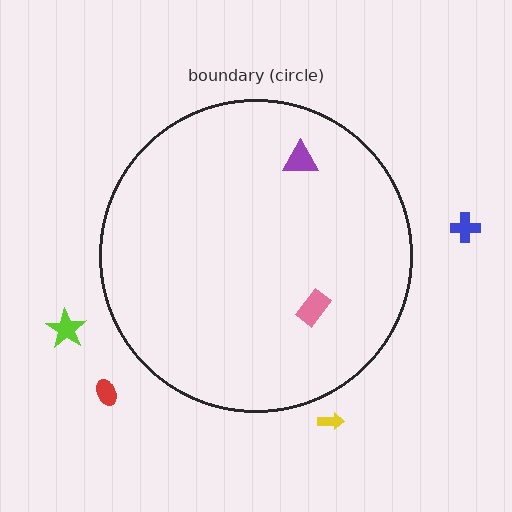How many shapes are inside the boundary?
2 inside, 4 outside.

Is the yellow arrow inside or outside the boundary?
Outside.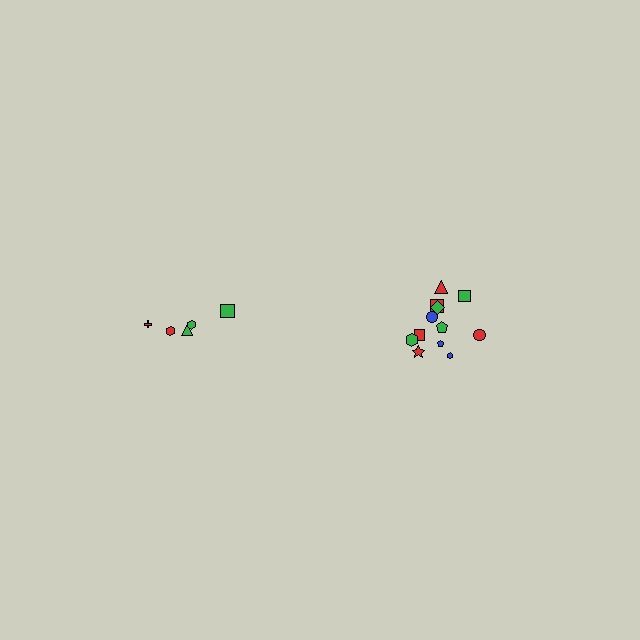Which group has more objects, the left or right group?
The right group.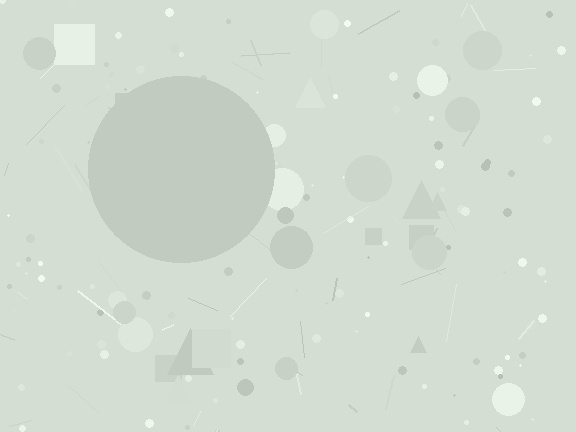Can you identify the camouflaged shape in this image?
The camouflaged shape is a circle.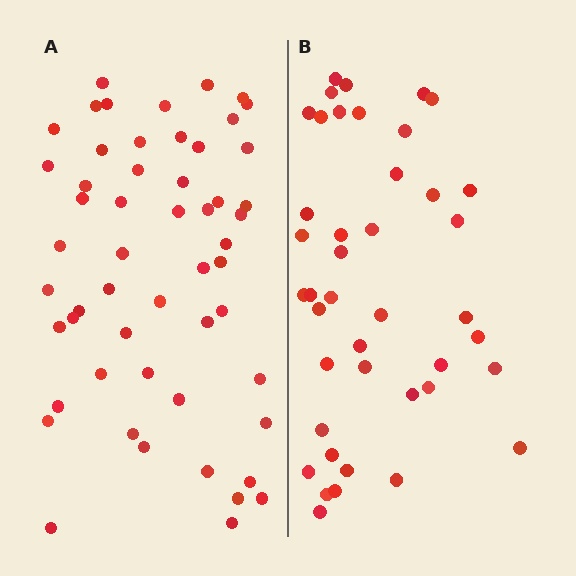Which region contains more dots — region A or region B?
Region A (the left region) has more dots.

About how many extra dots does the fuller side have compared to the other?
Region A has roughly 12 or so more dots than region B.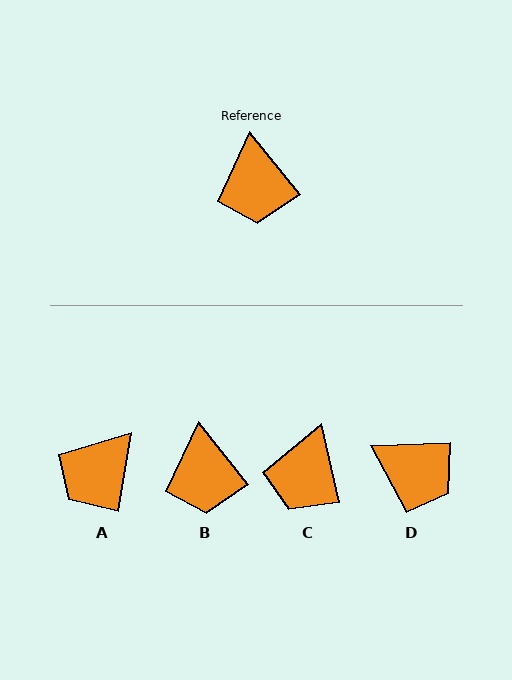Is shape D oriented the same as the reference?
No, it is off by about 53 degrees.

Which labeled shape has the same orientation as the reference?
B.